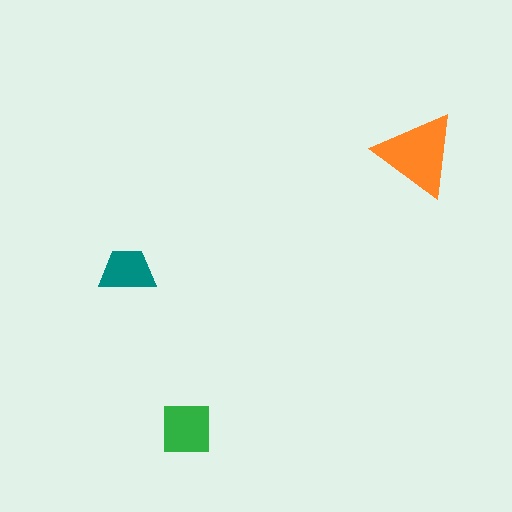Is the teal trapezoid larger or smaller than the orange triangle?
Smaller.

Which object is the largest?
The orange triangle.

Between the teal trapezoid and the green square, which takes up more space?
The green square.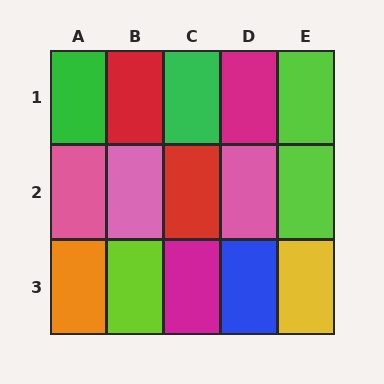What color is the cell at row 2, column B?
Pink.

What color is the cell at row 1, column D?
Magenta.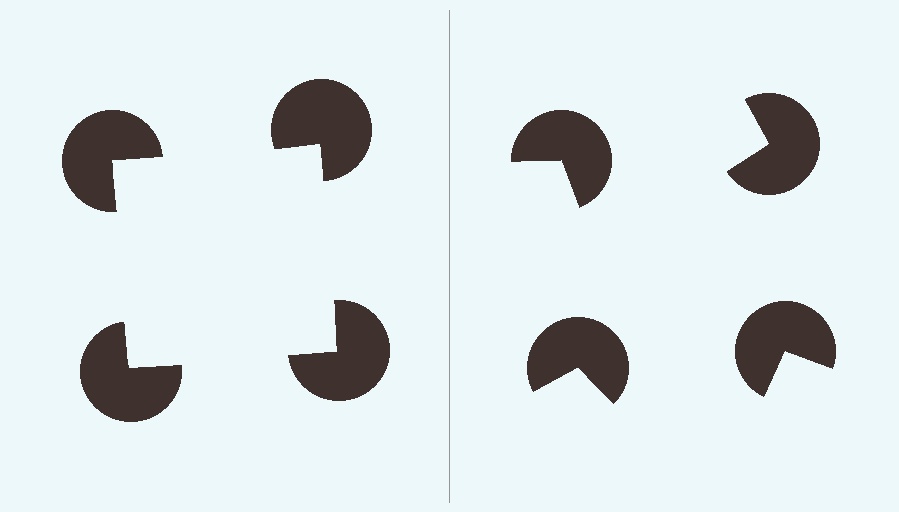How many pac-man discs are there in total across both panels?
8 — 4 on each side.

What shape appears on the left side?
An illusory square.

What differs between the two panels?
The pac-man discs are positioned identically on both sides; only the wedge orientations differ. On the left they align to a square; on the right they are misaligned.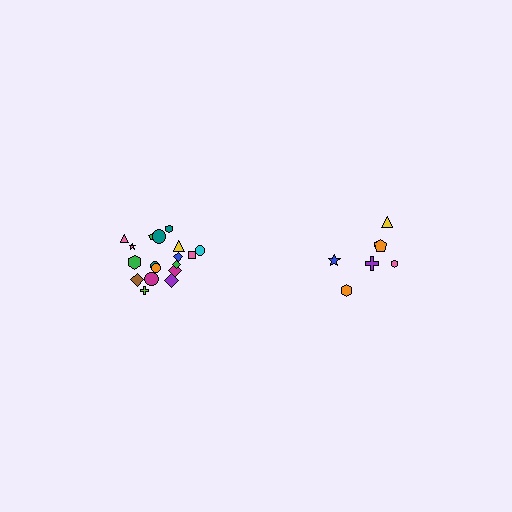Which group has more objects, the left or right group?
The left group.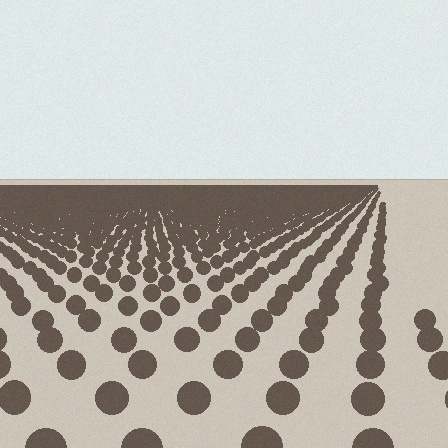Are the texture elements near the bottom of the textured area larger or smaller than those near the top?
Larger. Near the bottom, elements are closer to the viewer and appear at a bigger on-screen size.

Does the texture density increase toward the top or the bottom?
Density increases toward the top.